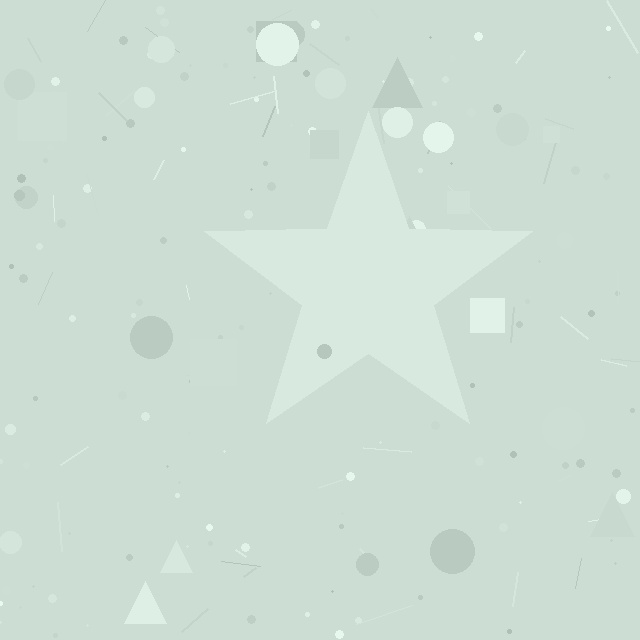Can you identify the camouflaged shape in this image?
The camouflaged shape is a star.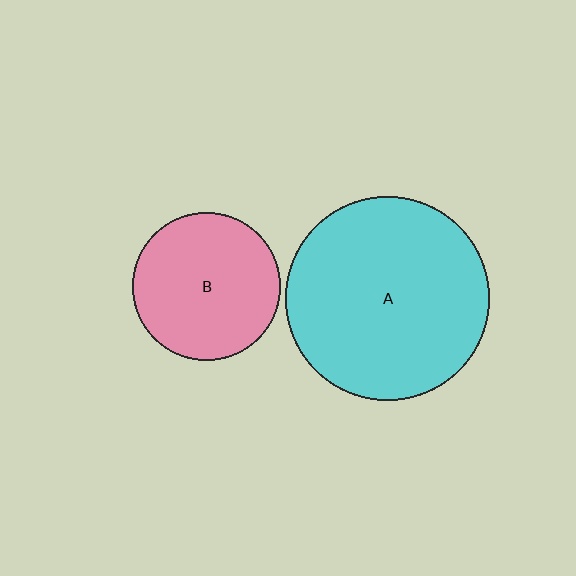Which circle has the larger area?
Circle A (cyan).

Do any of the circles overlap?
No, none of the circles overlap.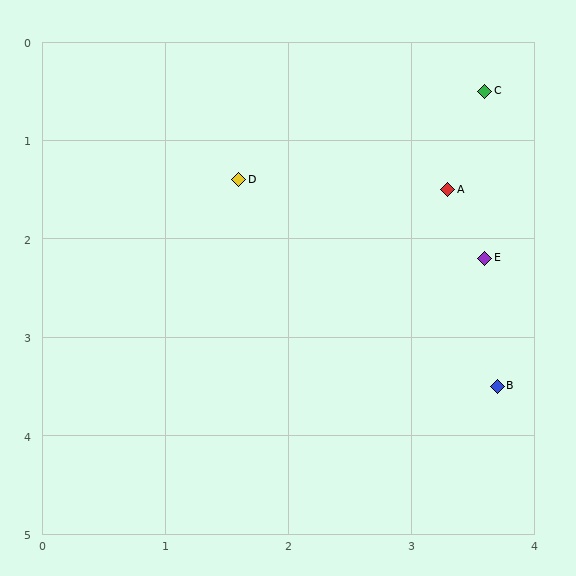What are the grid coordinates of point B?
Point B is at approximately (3.7, 3.5).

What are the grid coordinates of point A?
Point A is at approximately (3.3, 1.5).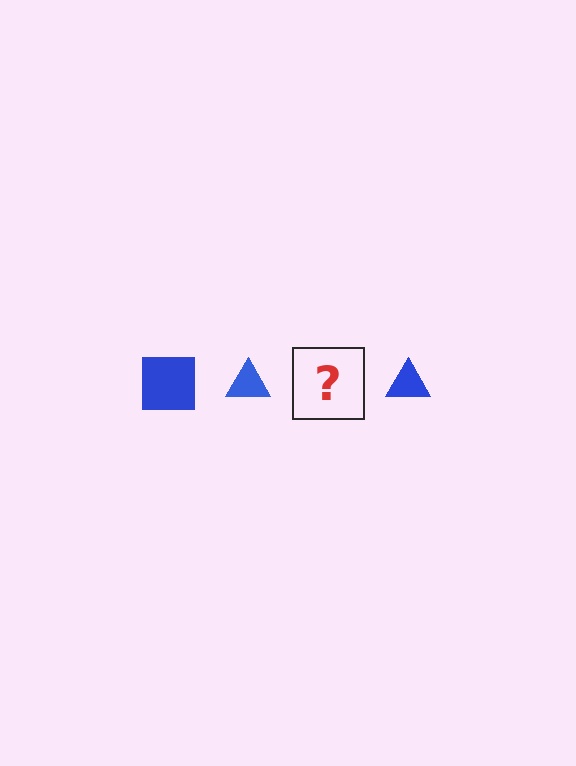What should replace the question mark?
The question mark should be replaced with a blue square.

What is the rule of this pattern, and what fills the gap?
The rule is that the pattern cycles through square, triangle shapes in blue. The gap should be filled with a blue square.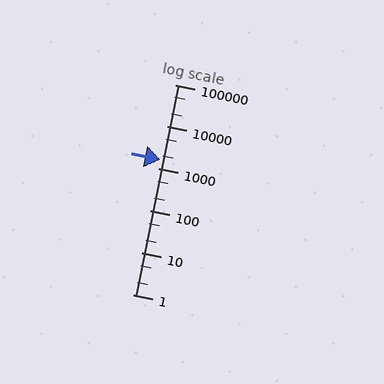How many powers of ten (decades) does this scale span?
The scale spans 5 decades, from 1 to 100000.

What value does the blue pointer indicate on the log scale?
The pointer indicates approximately 1600.